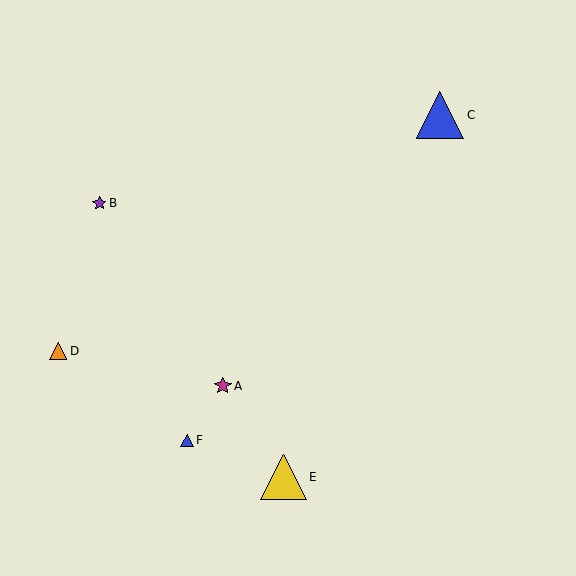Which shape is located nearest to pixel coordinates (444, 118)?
The blue triangle (labeled C) at (440, 115) is nearest to that location.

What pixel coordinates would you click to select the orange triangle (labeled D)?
Click at (58, 351) to select the orange triangle D.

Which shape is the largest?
The blue triangle (labeled C) is the largest.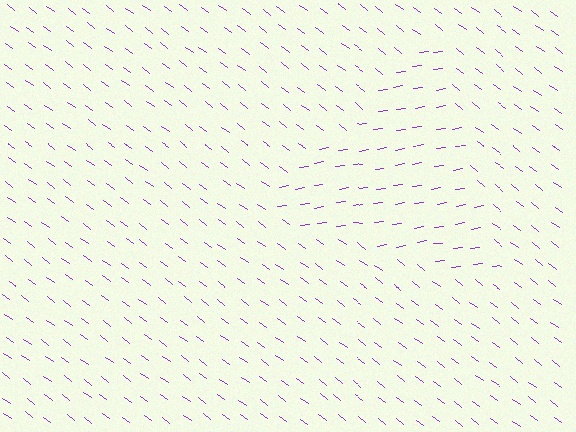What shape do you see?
I see a triangle.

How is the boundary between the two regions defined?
The boundary is defined purely by a change in line orientation (approximately 45 degrees difference). All lines are the same color and thickness.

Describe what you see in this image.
The image is filled with small purple line segments. A triangle region in the image has lines oriented differently from the surrounding lines, creating a visible texture boundary.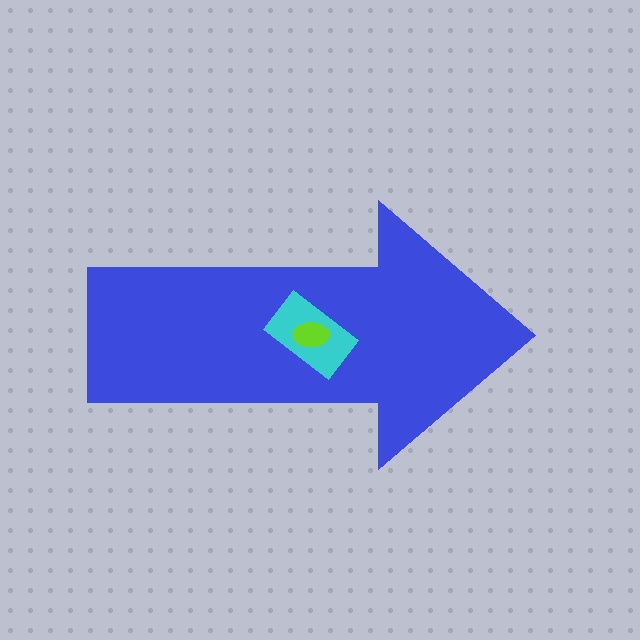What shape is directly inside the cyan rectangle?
The lime ellipse.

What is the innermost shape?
The lime ellipse.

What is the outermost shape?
The blue arrow.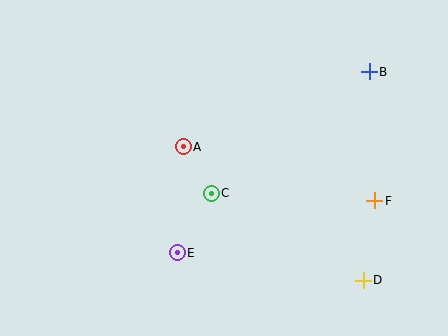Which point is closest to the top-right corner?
Point B is closest to the top-right corner.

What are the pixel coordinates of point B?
Point B is at (369, 72).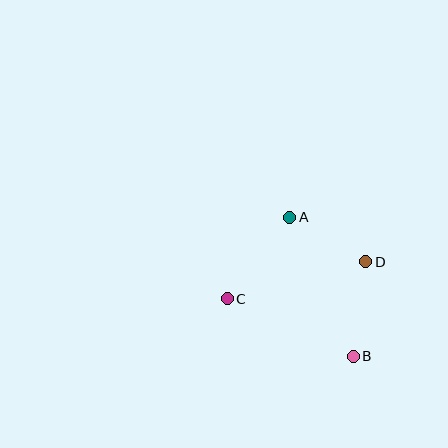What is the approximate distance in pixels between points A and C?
The distance between A and C is approximately 102 pixels.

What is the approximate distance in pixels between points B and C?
The distance between B and C is approximately 138 pixels.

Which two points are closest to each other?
Points A and D are closest to each other.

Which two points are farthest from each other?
Points A and B are farthest from each other.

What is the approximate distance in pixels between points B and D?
The distance between B and D is approximately 95 pixels.